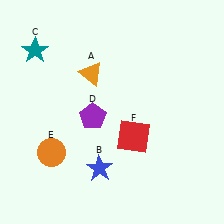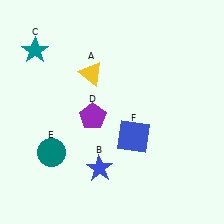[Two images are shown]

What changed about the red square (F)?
In Image 1, F is red. In Image 2, it changed to blue.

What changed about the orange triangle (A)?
In Image 1, A is orange. In Image 2, it changed to yellow.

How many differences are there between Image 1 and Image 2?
There are 3 differences between the two images.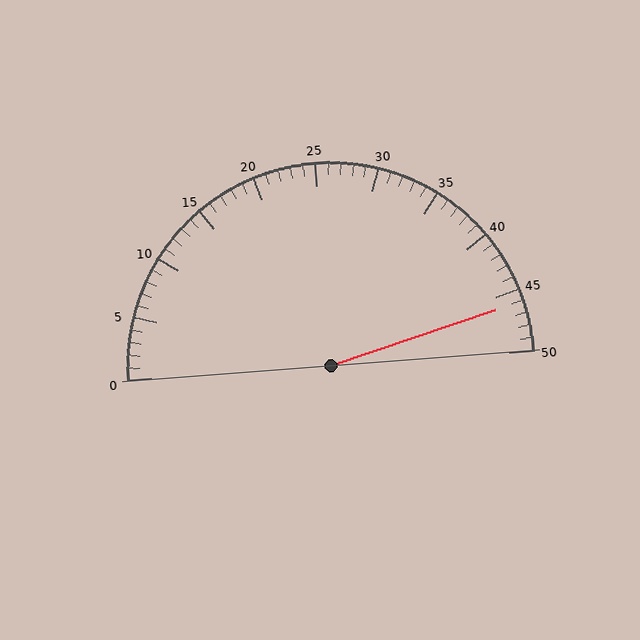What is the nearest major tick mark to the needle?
The nearest major tick mark is 45.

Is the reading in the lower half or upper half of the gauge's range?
The reading is in the upper half of the range (0 to 50).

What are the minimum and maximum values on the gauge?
The gauge ranges from 0 to 50.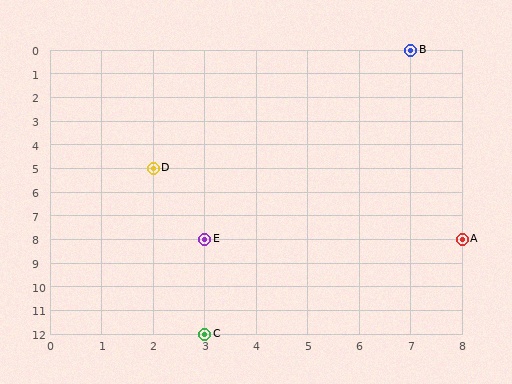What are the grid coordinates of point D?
Point D is at grid coordinates (2, 5).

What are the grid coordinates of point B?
Point B is at grid coordinates (7, 0).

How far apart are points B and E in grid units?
Points B and E are 4 columns and 8 rows apart (about 8.9 grid units diagonally).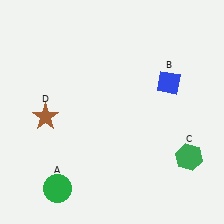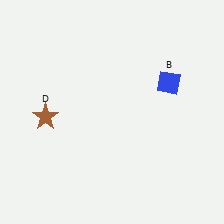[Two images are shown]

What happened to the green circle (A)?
The green circle (A) was removed in Image 2. It was in the bottom-left area of Image 1.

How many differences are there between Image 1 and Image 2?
There are 2 differences between the two images.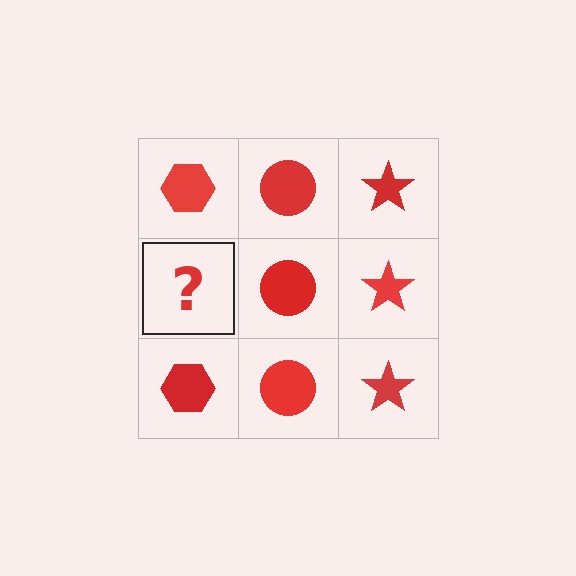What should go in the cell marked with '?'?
The missing cell should contain a red hexagon.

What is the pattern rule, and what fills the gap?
The rule is that each column has a consistent shape. The gap should be filled with a red hexagon.